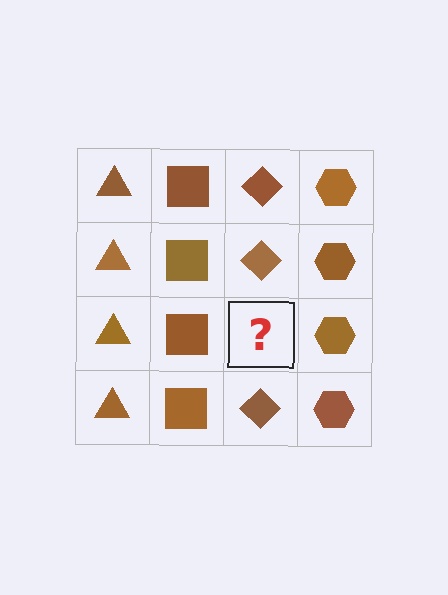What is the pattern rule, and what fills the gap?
The rule is that each column has a consistent shape. The gap should be filled with a brown diamond.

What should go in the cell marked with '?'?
The missing cell should contain a brown diamond.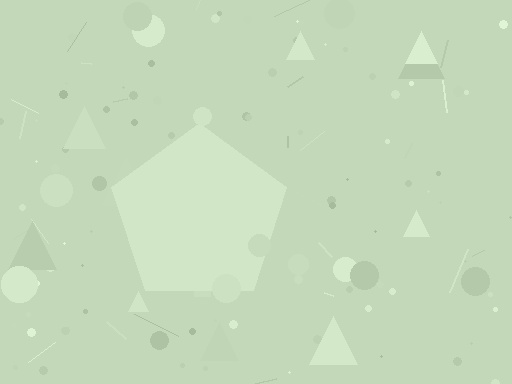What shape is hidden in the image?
A pentagon is hidden in the image.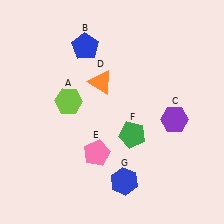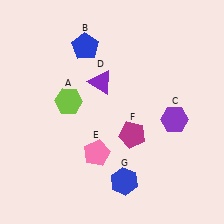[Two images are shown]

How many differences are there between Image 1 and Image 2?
There are 2 differences between the two images.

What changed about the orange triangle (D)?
In Image 1, D is orange. In Image 2, it changed to purple.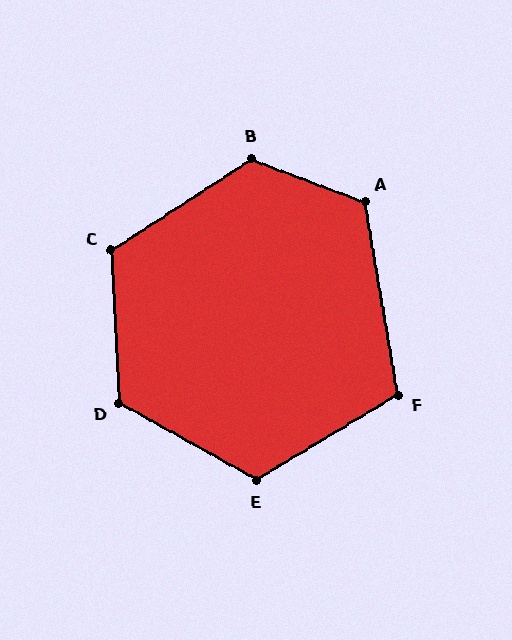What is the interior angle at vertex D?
Approximately 122 degrees (obtuse).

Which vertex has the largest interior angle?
B, at approximately 127 degrees.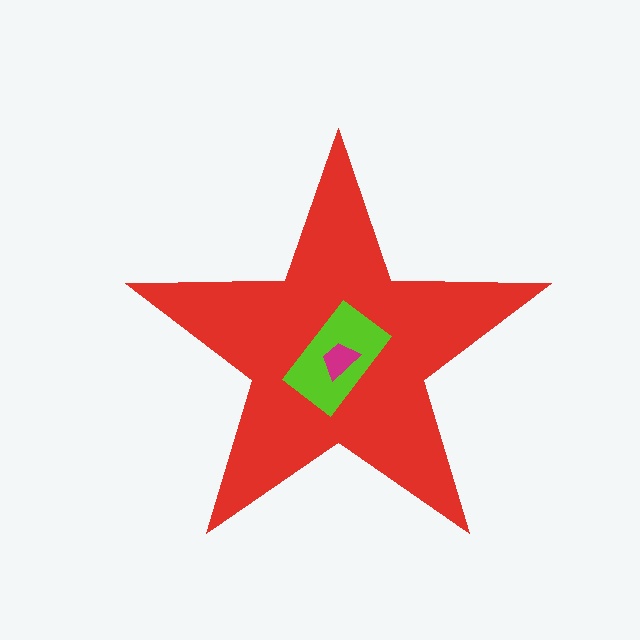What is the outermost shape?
The red star.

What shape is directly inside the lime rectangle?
The magenta trapezoid.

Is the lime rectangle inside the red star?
Yes.